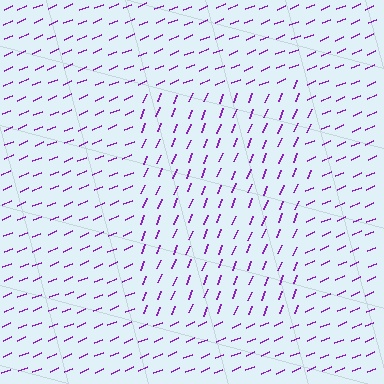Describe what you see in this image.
The image is filled with small purple line segments. A rectangle region in the image has lines oriented differently from the surrounding lines, creating a visible texture boundary.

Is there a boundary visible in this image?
Yes, there is a texture boundary formed by a change in line orientation.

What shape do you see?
I see a rectangle.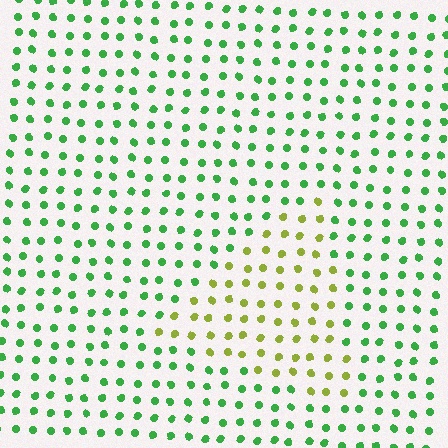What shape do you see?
I see a triangle.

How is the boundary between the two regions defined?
The boundary is defined purely by a slight shift in hue (about 51 degrees). Spacing, size, and orientation are identical on both sides.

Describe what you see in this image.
The image is filled with small green elements in a uniform arrangement. A triangle-shaped region is visible where the elements are tinted to a slightly different hue, forming a subtle color boundary.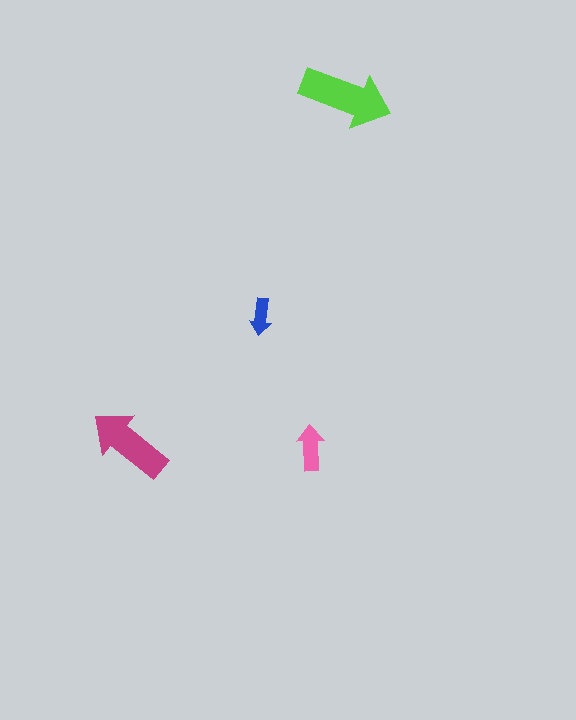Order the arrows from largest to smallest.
the lime one, the magenta one, the pink one, the blue one.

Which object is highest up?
The lime arrow is topmost.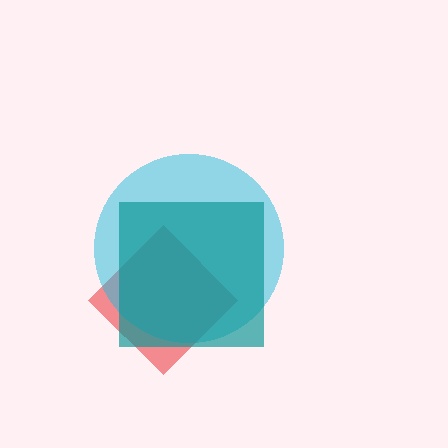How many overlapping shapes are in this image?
There are 3 overlapping shapes in the image.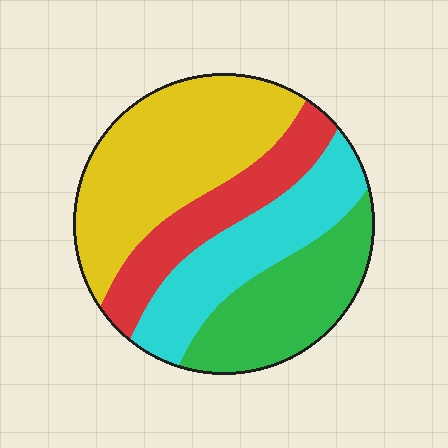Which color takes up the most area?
Yellow, at roughly 35%.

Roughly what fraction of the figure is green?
Green takes up between a sixth and a third of the figure.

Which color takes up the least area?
Red, at roughly 20%.